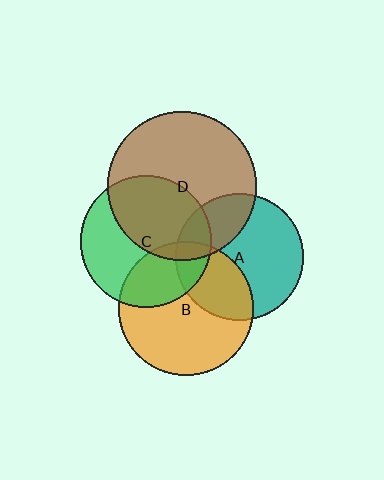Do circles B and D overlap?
Yes.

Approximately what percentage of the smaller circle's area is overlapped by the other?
Approximately 5%.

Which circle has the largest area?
Circle D (brown).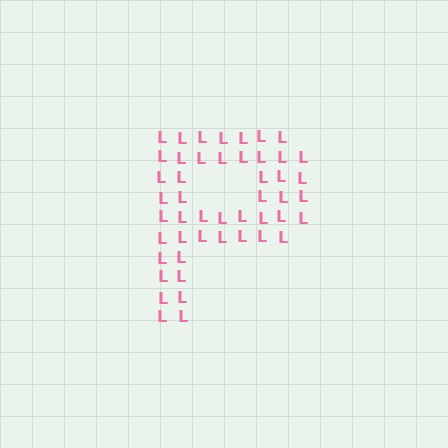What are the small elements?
The small elements are letter L's.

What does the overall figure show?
The overall figure shows the letter P.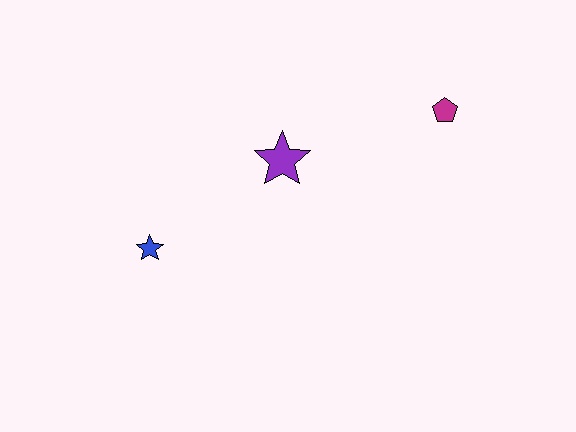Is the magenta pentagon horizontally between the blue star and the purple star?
No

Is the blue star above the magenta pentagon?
No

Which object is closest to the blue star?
The purple star is closest to the blue star.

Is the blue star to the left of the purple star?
Yes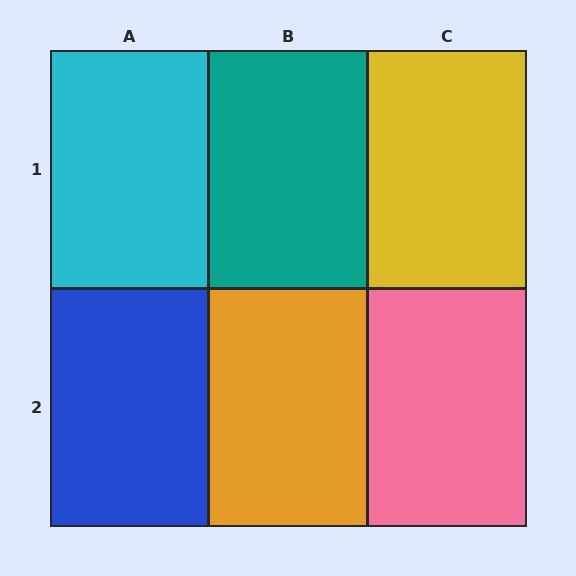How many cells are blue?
1 cell is blue.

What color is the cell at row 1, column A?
Cyan.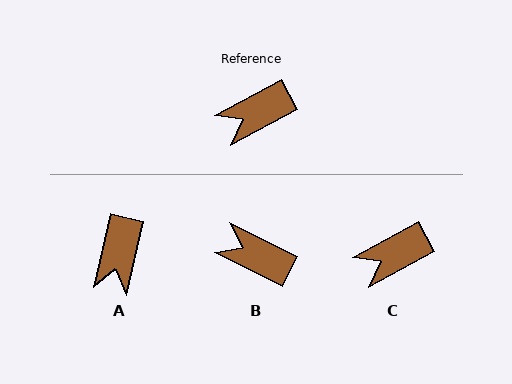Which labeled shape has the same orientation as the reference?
C.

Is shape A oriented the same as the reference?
No, it is off by about 48 degrees.